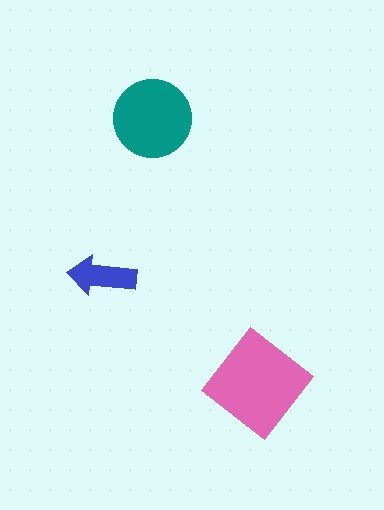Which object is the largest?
The pink diamond.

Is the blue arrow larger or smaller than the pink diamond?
Smaller.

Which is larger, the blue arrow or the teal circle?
The teal circle.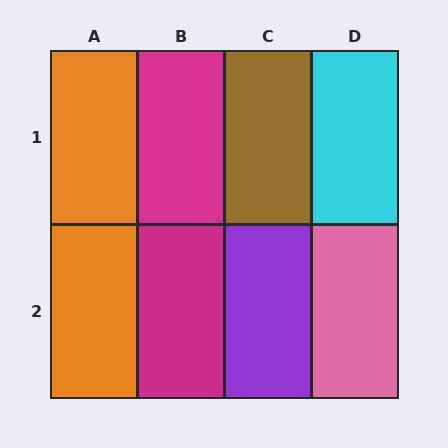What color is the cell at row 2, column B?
Magenta.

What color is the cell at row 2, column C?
Purple.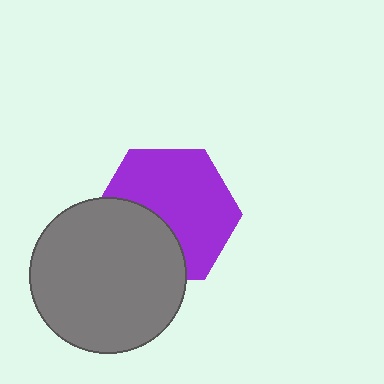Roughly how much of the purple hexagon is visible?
About half of it is visible (roughly 65%).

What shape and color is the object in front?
The object in front is a gray circle.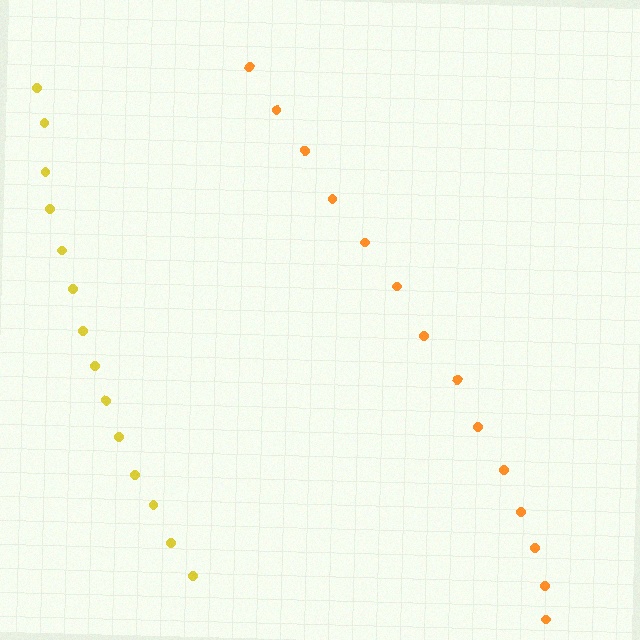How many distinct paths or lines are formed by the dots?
There are 2 distinct paths.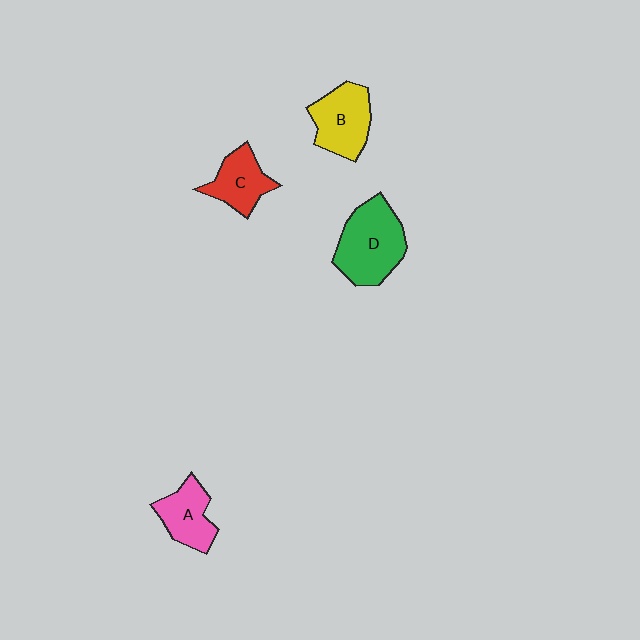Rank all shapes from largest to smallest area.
From largest to smallest: D (green), B (yellow), A (pink), C (red).